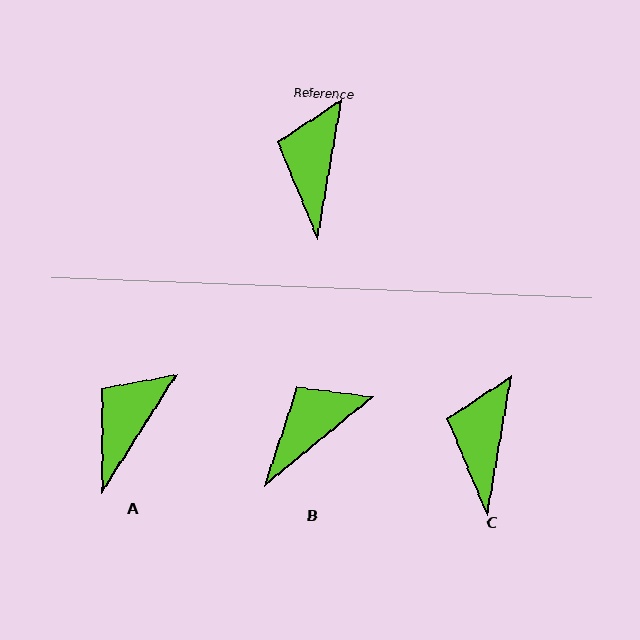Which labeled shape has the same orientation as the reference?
C.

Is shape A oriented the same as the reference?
No, it is off by about 23 degrees.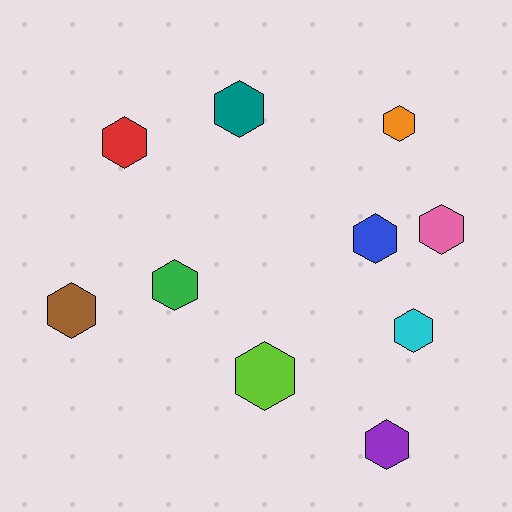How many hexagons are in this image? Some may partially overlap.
There are 10 hexagons.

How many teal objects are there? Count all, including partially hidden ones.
There is 1 teal object.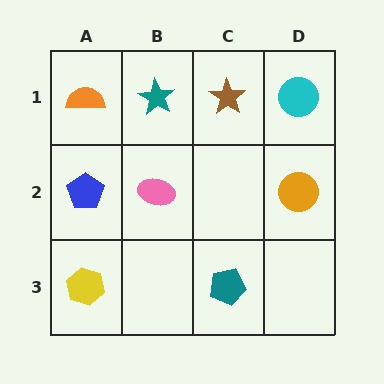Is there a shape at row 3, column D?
No, that cell is empty.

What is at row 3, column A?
A yellow hexagon.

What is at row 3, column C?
A teal pentagon.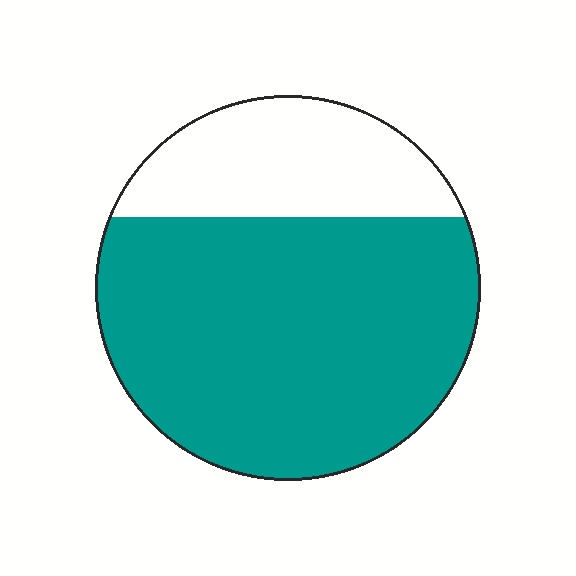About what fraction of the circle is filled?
About three quarters (3/4).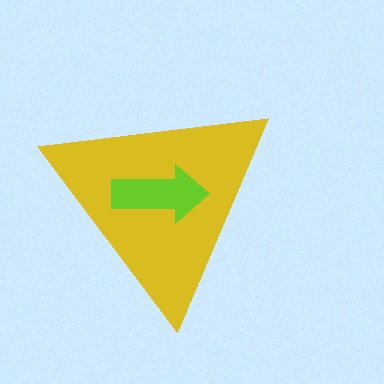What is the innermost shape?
The lime arrow.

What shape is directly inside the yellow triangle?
The lime arrow.